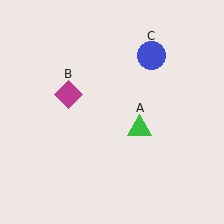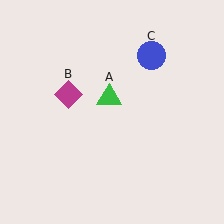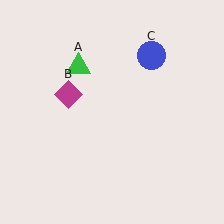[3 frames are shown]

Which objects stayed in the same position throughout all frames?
Magenta diamond (object B) and blue circle (object C) remained stationary.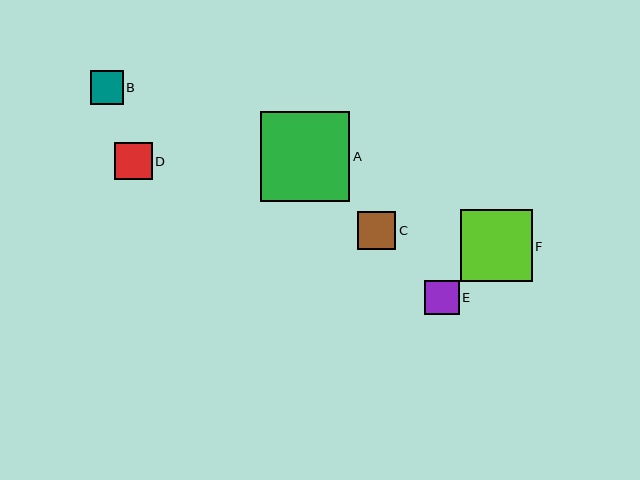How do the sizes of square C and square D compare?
Square C and square D are approximately the same size.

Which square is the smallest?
Square B is the smallest with a size of approximately 33 pixels.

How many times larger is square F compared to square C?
Square F is approximately 1.9 times the size of square C.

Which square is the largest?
Square A is the largest with a size of approximately 90 pixels.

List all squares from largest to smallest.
From largest to smallest: A, F, C, D, E, B.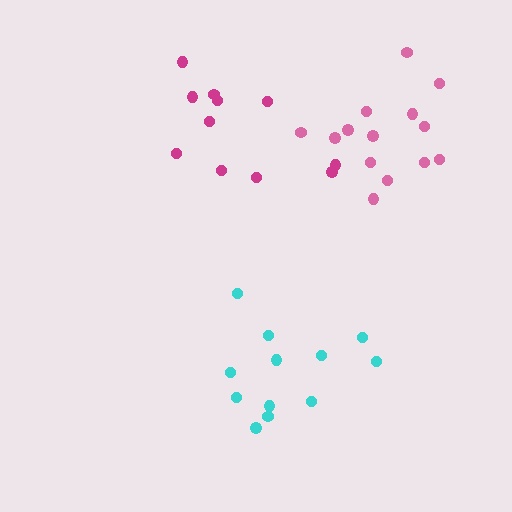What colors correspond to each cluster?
The clusters are colored: pink, cyan, magenta.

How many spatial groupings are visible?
There are 3 spatial groupings.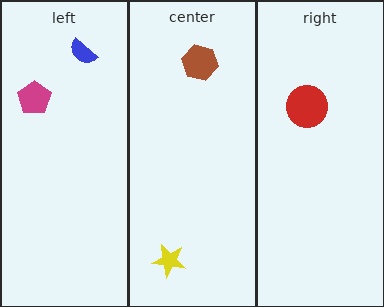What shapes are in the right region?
The red circle.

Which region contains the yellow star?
The center region.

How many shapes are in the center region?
2.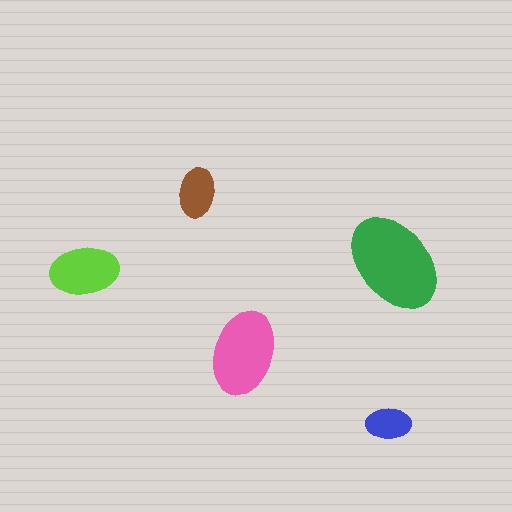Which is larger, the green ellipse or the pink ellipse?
The green one.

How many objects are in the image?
There are 5 objects in the image.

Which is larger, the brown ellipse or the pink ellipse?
The pink one.